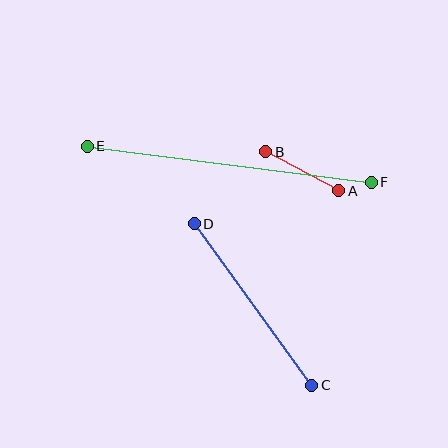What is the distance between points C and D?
The distance is approximately 200 pixels.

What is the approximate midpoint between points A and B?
The midpoint is at approximately (302, 171) pixels.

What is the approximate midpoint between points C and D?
The midpoint is at approximately (253, 305) pixels.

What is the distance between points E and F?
The distance is approximately 286 pixels.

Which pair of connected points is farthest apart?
Points E and F are farthest apart.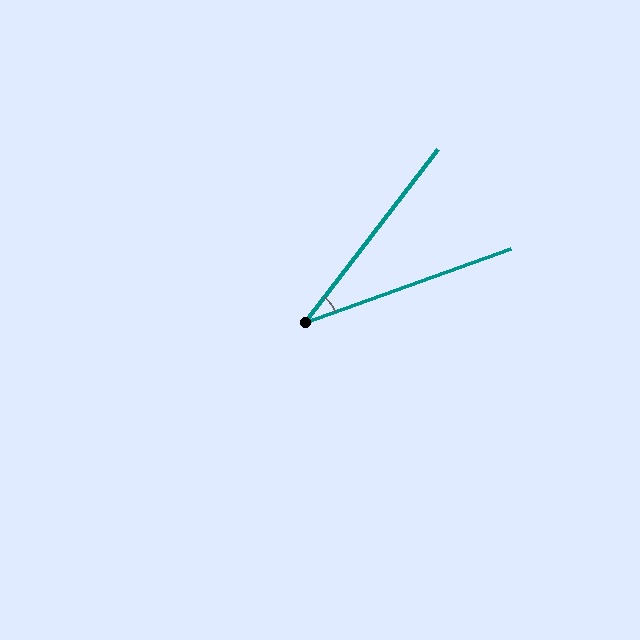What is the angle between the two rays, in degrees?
Approximately 33 degrees.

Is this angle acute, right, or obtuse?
It is acute.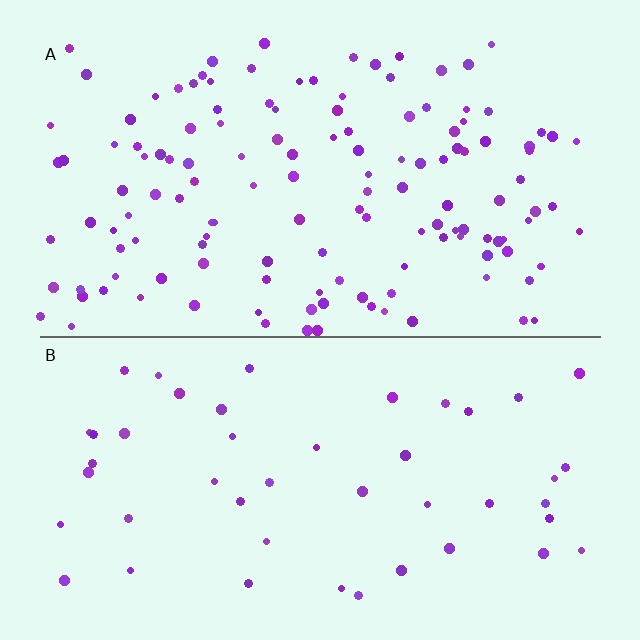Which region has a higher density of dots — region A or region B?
A (the top).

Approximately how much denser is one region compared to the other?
Approximately 3.0× — region A over region B.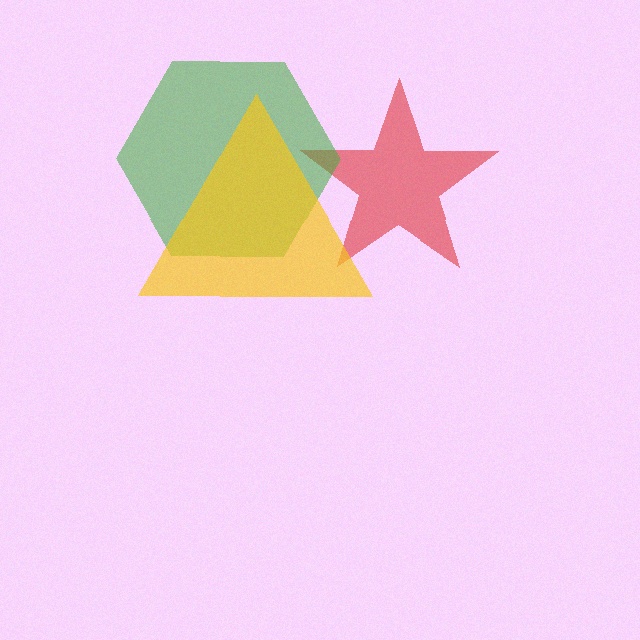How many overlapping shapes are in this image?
There are 3 overlapping shapes in the image.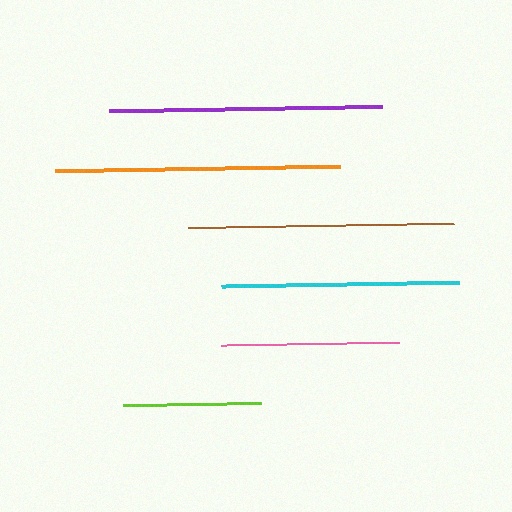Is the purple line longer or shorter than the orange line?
The orange line is longer than the purple line.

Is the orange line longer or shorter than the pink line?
The orange line is longer than the pink line.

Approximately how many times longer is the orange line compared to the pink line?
The orange line is approximately 1.6 times the length of the pink line.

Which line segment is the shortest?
The lime line is the shortest at approximately 138 pixels.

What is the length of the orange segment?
The orange segment is approximately 285 pixels long.